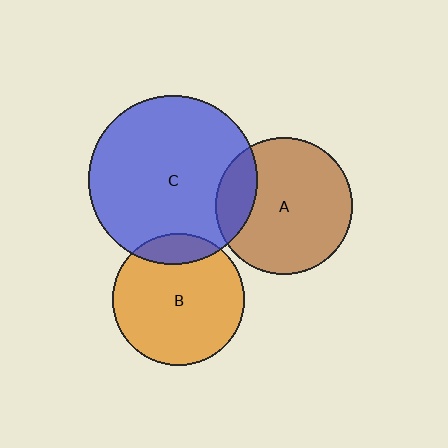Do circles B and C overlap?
Yes.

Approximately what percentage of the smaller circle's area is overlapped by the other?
Approximately 15%.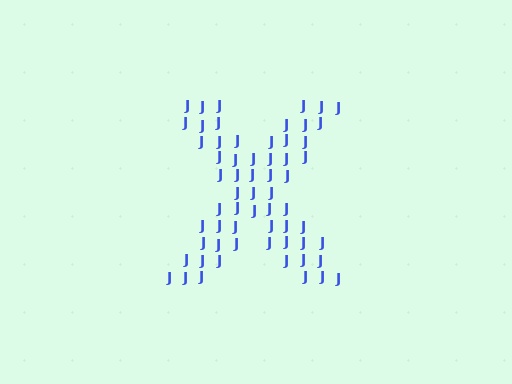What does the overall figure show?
The overall figure shows the letter X.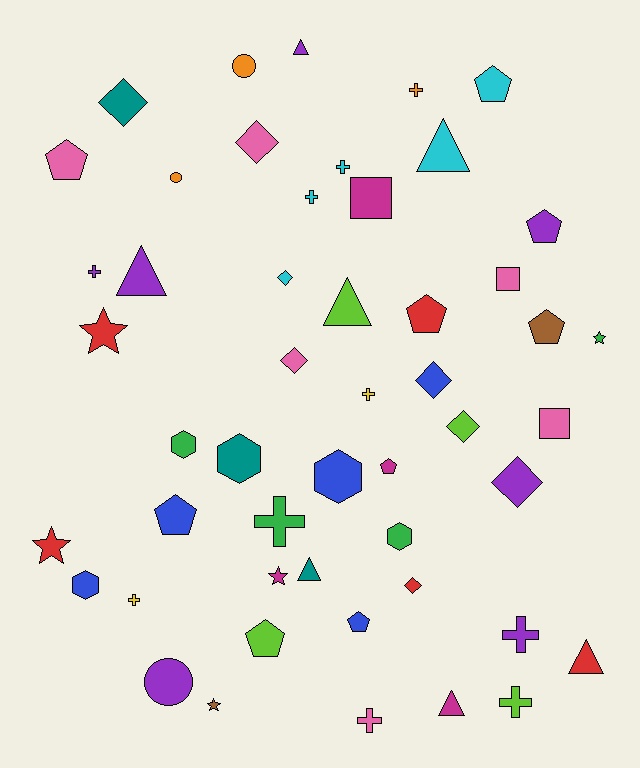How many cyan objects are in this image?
There are 5 cyan objects.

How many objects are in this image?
There are 50 objects.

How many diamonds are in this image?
There are 8 diamonds.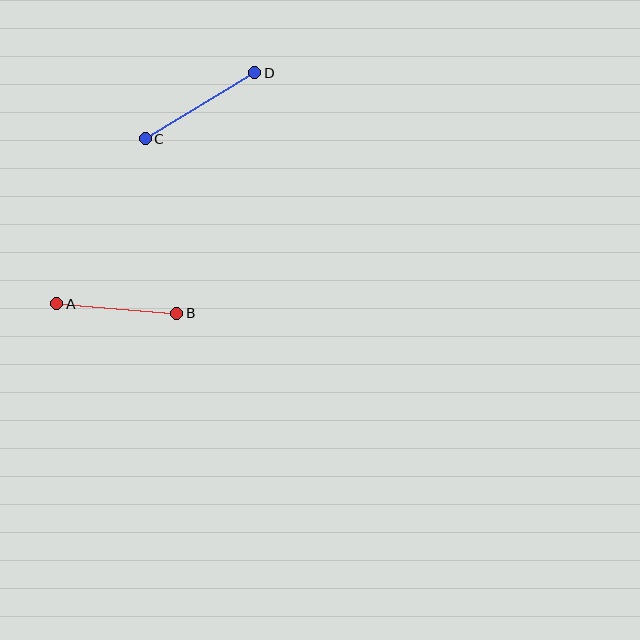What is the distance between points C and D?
The distance is approximately 128 pixels.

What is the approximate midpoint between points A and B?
The midpoint is at approximately (117, 308) pixels.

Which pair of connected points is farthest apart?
Points C and D are farthest apart.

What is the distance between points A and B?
The distance is approximately 120 pixels.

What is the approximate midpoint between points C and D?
The midpoint is at approximately (200, 106) pixels.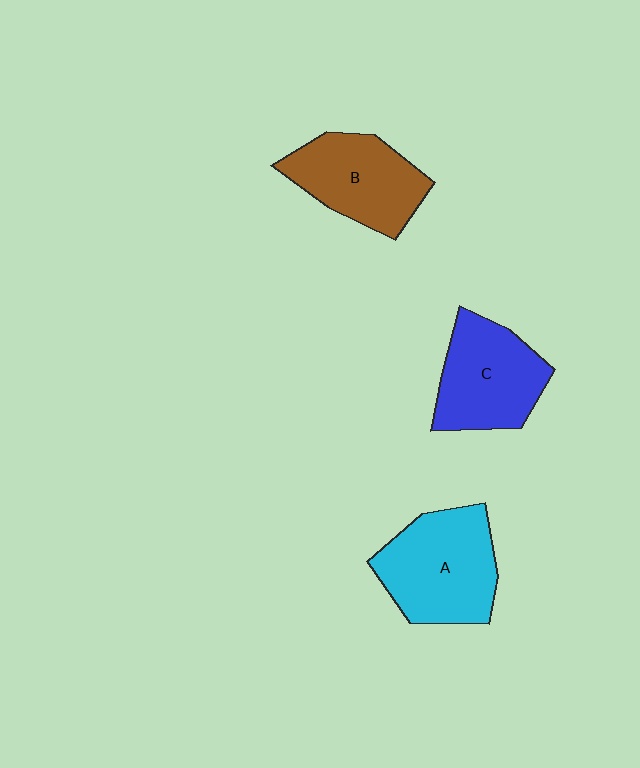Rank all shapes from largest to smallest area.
From largest to smallest: A (cyan), C (blue), B (brown).